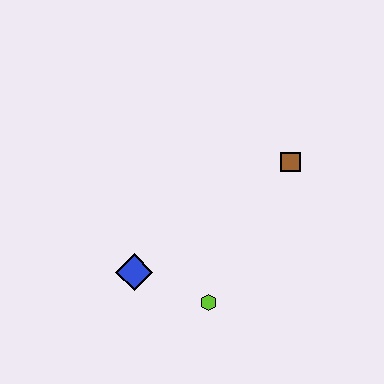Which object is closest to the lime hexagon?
The blue diamond is closest to the lime hexagon.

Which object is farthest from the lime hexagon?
The brown square is farthest from the lime hexagon.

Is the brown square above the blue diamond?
Yes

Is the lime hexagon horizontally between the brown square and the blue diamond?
Yes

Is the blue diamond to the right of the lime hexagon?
No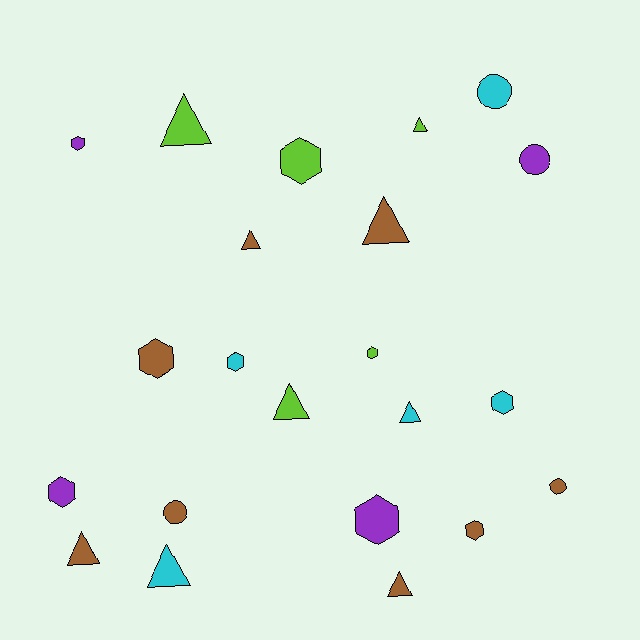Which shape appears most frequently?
Hexagon, with 9 objects.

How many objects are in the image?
There are 22 objects.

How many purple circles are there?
There is 1 purple circle.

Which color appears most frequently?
Brown, with 8 objects.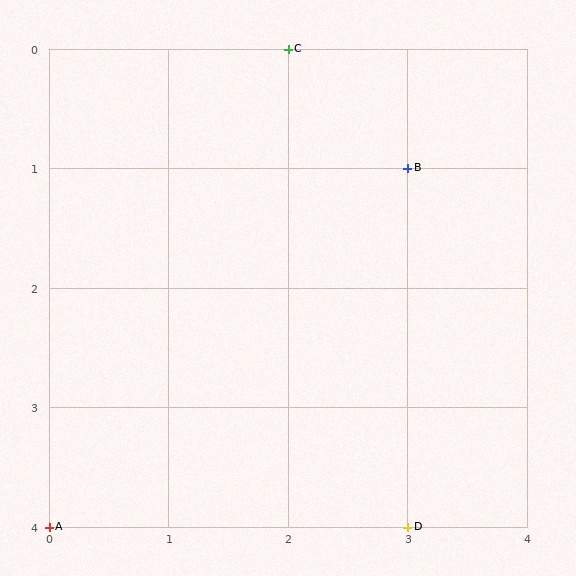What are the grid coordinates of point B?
Point B is at grid coordinates (3, 1).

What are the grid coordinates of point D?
Point D is at grid coordinates (3, 4).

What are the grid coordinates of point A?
Point A is at grid coordinates (0, 4).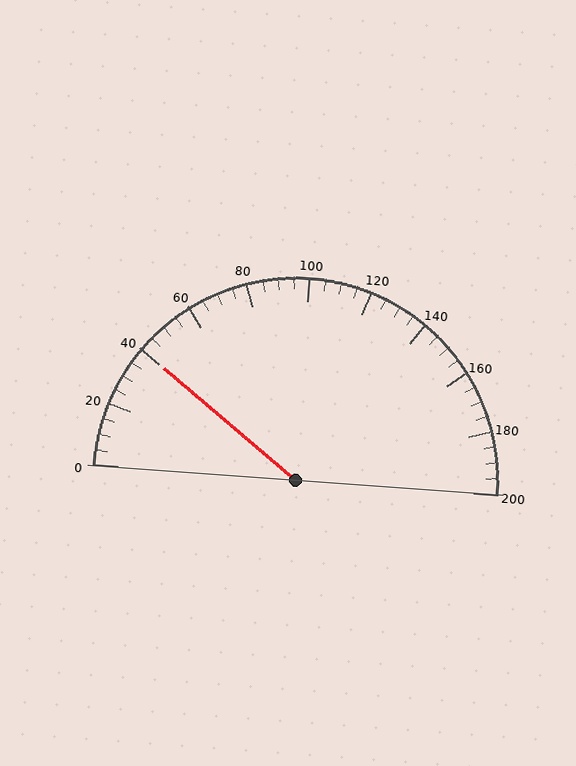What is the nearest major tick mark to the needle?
The nearest major tick mark is 40.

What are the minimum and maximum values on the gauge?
The gauge ranges from 0 to 200.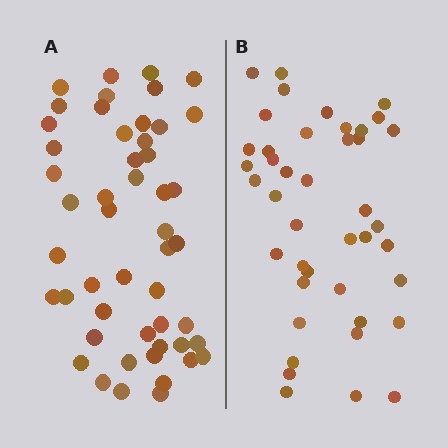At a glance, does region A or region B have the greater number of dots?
Region A (the left region) has more dots.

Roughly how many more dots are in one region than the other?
Region A has roughly 8 or so more dots than region B.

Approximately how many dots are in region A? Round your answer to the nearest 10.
About 50 dots.